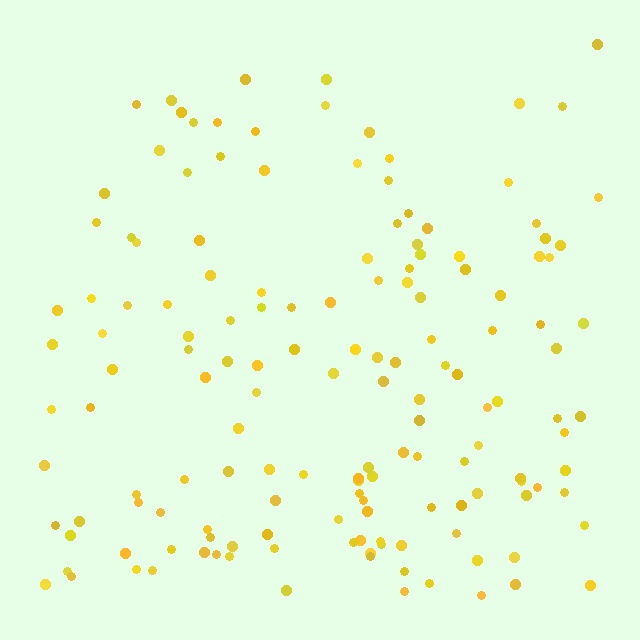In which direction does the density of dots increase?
From top to bottom, with the bottom side densest.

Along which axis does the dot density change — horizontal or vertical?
Vertical.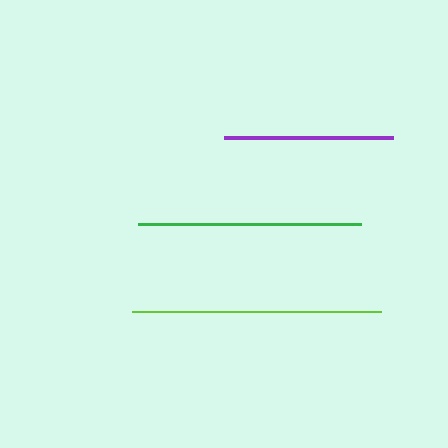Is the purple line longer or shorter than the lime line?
The lime line is longer than the purple line.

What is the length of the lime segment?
The lime segment is approximately 249 pixels long.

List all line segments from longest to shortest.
From longest to shortest: lime, green, purple.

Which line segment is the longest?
The lime line is the longest at approximately 249 pixels.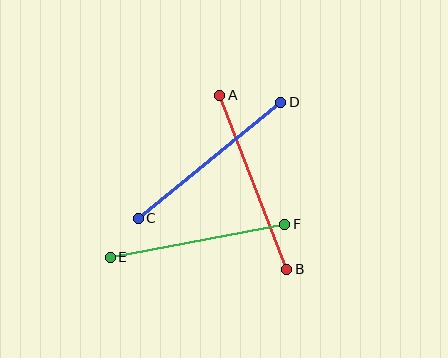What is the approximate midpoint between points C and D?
The midpoint is at approximately (209, 160) pixels.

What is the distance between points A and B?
The distance is approximately 186 pixels.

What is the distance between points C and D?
The distance is approximately 183 pixels.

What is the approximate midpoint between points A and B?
The midpoint is at approximately (253, 182) pixels.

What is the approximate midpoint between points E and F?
The midpoint is at approximately (197, 241) pixels.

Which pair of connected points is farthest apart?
Points A and B are farthest apart.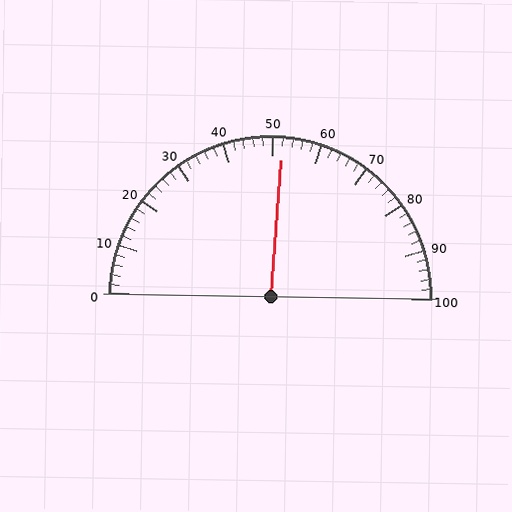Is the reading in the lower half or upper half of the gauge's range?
The reading is in the upper half of the range (0 to 100).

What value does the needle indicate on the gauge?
The needle indicates approximately 52.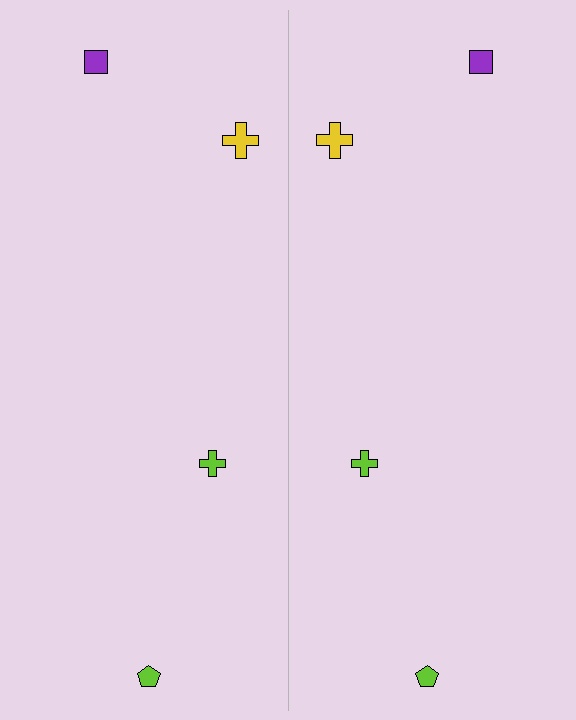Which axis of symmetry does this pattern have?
The pattern has a vertical axis of symmetry running through the center of the image.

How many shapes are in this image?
There are 8 shapes in this image.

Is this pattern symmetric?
Yes, this pattern has bilateral (reflection) symmetry.